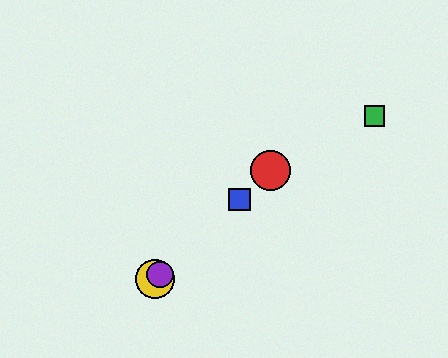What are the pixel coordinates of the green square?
The green square is at (374, 116).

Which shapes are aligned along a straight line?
The red circle, the blue square, the yellow circle, the purple circle are aligned along a straight line.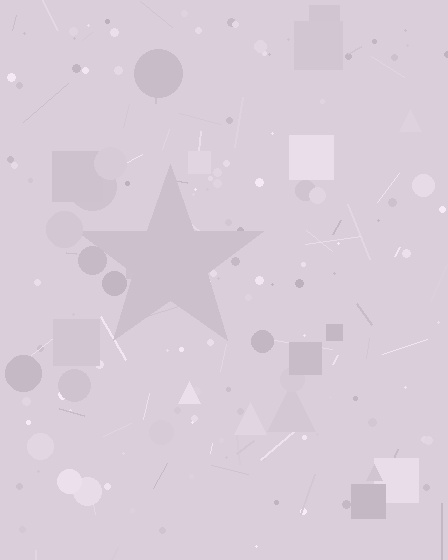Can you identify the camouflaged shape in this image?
The camouflaged shape is a star.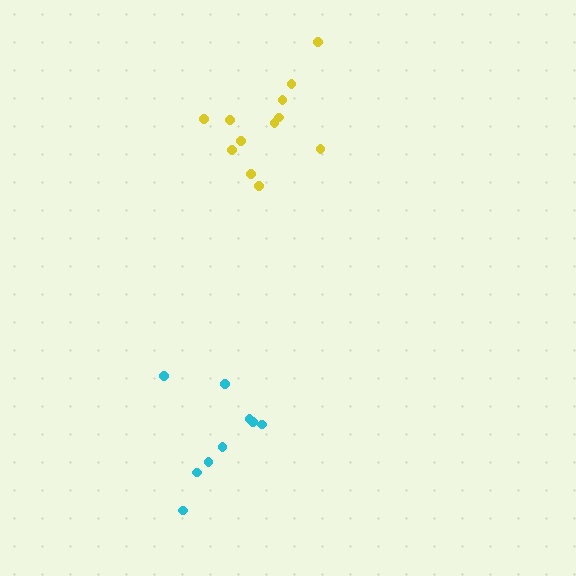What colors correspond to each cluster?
The clusters are colored: yellow, cyan.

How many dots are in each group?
Group 1: 12 dots, Group 2: 9 dots (21 total).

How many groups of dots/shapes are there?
There are 2 groups.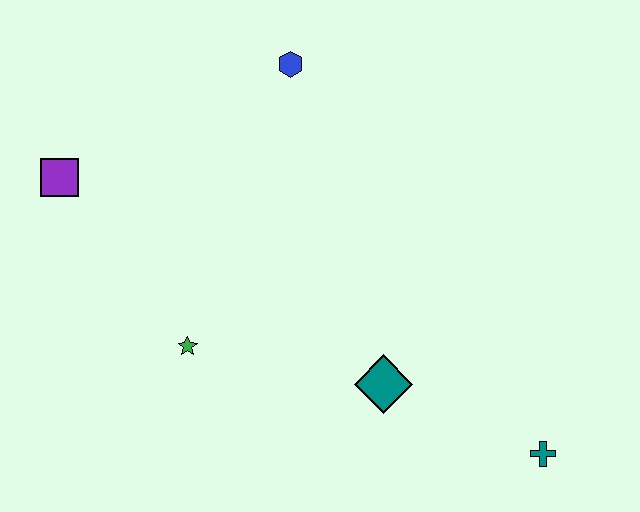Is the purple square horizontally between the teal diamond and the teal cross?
No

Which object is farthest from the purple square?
The teal cross is farthest from the purple square.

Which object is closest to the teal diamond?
The teal cross is closest to the teal diamond.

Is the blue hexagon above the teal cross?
Yes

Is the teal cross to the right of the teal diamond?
Yes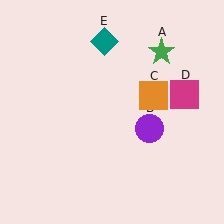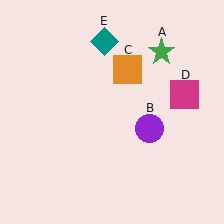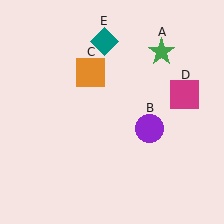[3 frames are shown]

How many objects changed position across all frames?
1 object changed position: orange square (object C).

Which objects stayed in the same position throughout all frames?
Green star (object A) and purple circle (object B) and magenta square (object D) and teal diamond (object E) remained stationary.